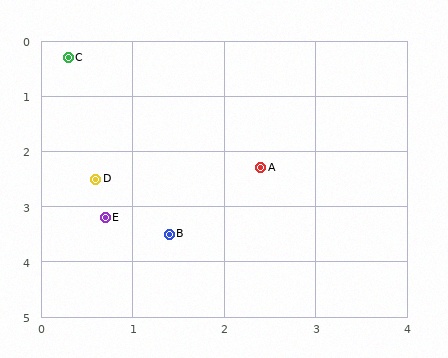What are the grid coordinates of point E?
Point E is at approximately (0.7, 3.2).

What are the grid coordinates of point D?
Point D is at approximately (0.6, 2.5).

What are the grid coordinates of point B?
Point B is at approximately (1.4, 3.5).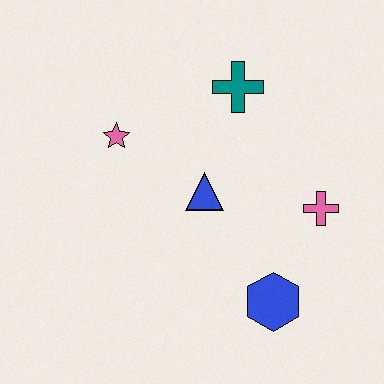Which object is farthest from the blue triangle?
The blue hexagon is farthest from the blue triangle.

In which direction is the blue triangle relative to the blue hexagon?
The blue triangle is above the blue hexagon.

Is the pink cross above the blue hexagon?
Yes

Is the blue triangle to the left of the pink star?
No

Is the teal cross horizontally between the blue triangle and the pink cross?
Yes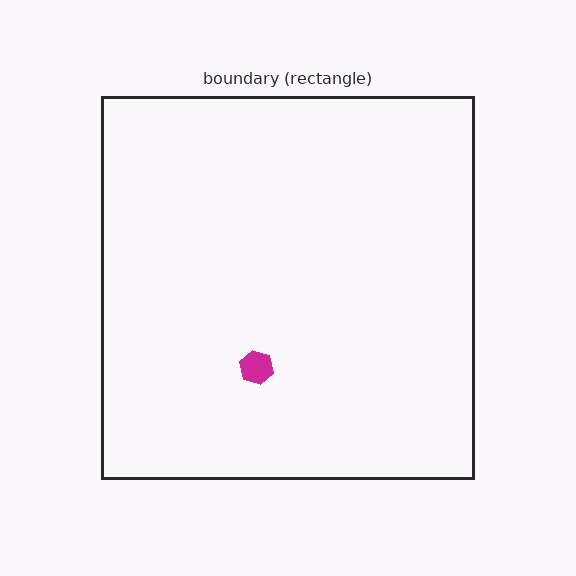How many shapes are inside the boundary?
1 inside, 0 outside.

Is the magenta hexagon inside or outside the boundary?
Inside.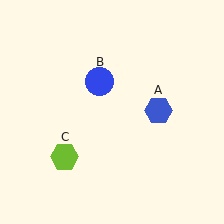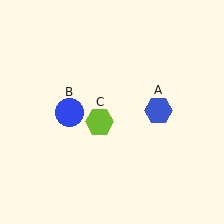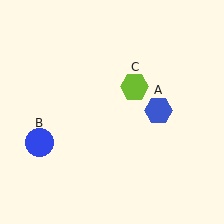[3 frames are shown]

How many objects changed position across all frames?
2 objects changed position: blue circle (object B), lime hexagon (object C).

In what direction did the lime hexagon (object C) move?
The lime hexagon (object C) moved up and to the right.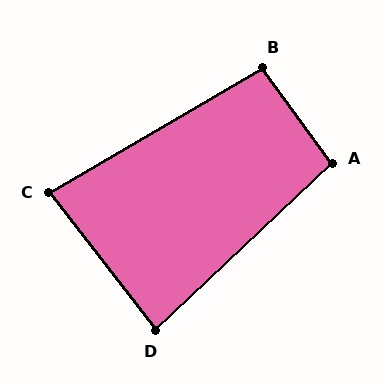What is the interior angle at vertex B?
Approximately 96 degrees (obtuse).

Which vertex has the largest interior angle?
A, at approximately 97 degrees.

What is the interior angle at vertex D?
Approximately 84 degrees (acute).